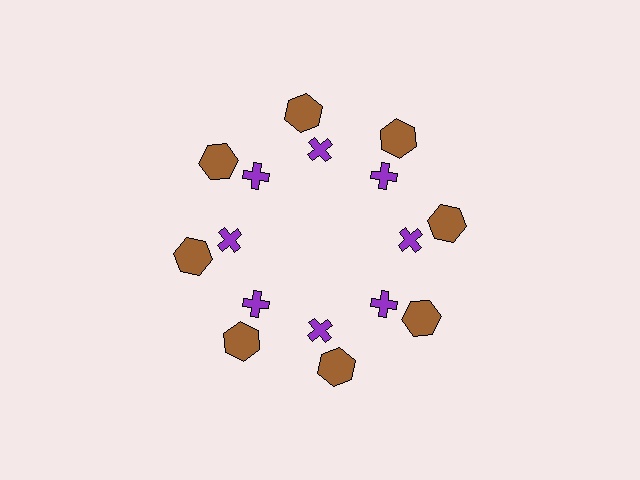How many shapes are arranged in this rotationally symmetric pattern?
There are 16 shapes, arranged in 8 groups of 2.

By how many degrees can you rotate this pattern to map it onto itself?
The pattern maps onto itself every 45 degrees of rotation.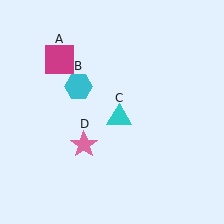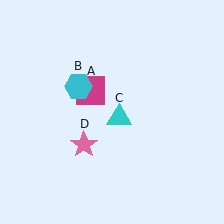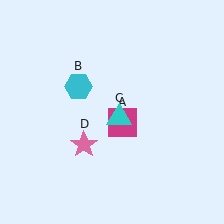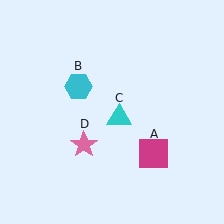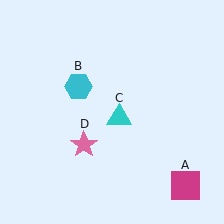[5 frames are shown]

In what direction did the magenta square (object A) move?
The magenta square (object A) moved down and to the right.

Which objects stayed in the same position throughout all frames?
Cyan hexagon (object B) and cyan triangle (object C) and pink star (object D) remained stationary.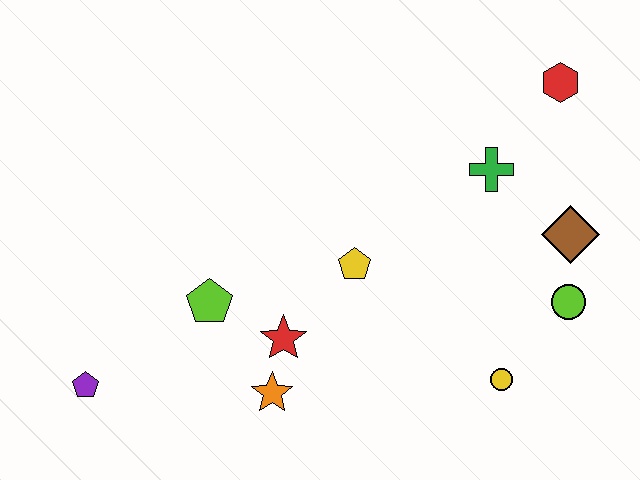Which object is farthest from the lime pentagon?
The red hexagon is farthest from the lime pentagon.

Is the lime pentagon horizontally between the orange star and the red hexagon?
No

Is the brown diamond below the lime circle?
No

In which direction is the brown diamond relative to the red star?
The brown diamond is to the right of the red star.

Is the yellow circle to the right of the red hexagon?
No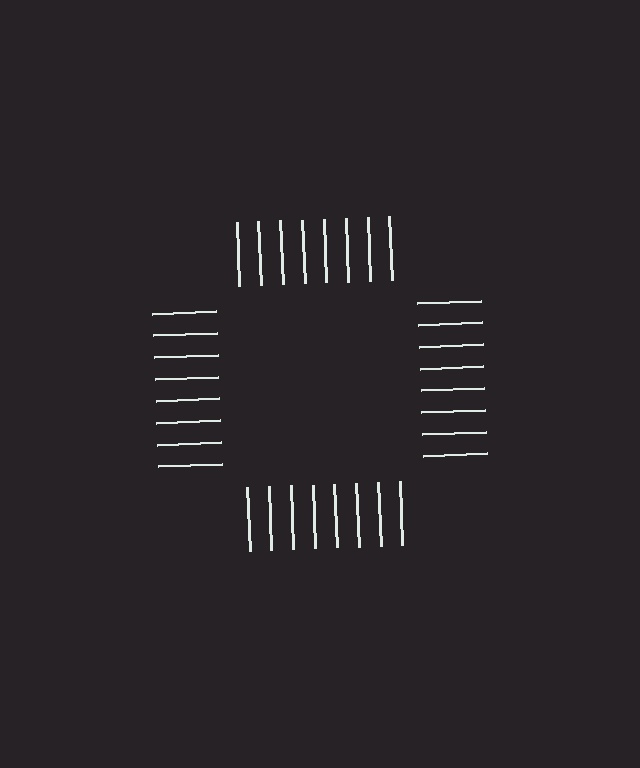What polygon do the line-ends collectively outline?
An illusory square — the line segments terminate on its edges but no continuous stroke is drawn.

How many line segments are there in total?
32 — 8 along each of the 4 edges.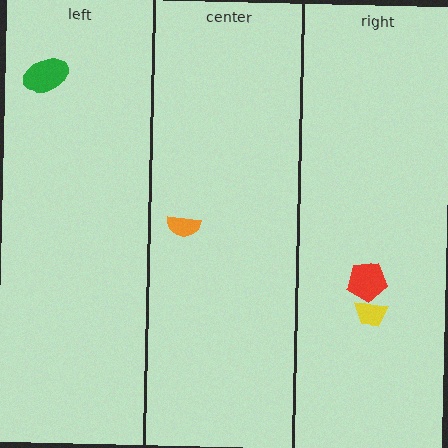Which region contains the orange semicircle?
The center region.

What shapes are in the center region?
The orange semicircle.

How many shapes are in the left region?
1.